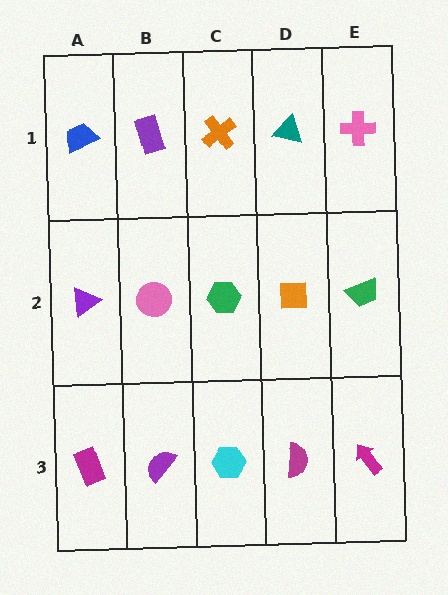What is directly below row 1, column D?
An orange square.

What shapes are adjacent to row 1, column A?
A purple triangle (row 2, column A), a purple rectangle (row 1, column B).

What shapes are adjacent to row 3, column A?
A purple triangle (row 2, column A), a purple semicircle (row 3, column B).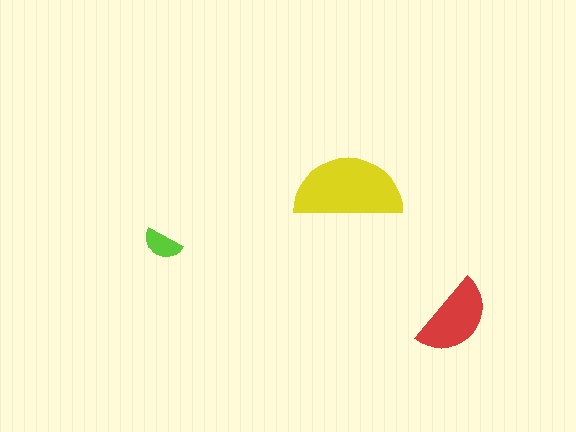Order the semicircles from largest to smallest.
the yellow one, the red one, the lime one.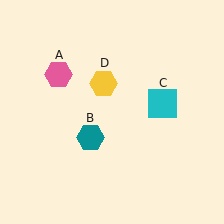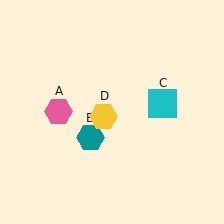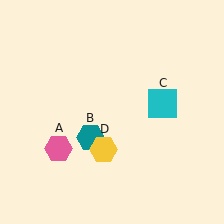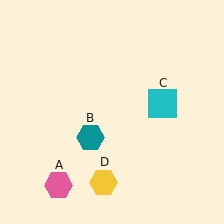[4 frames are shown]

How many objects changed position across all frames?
2 objects changed position: pink hexagon (object A), yellow hexagon (object D).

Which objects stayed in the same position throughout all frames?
Teal hexagon (object B) and cyan square (object C) remained stationary.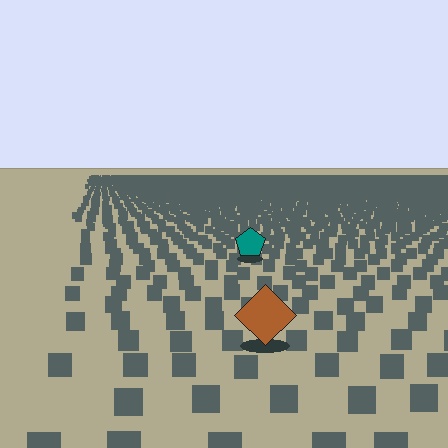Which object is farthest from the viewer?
The teal pentagon is farthest from the viewer. It appears smaller and the ground texture around it is denser.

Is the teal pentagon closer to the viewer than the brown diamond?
No. The brown diamond is closer — you can tell from the texture gradient: the ground texture is coarser near it.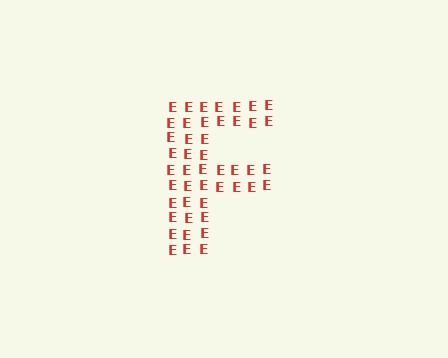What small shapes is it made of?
It is made of small letter E's.